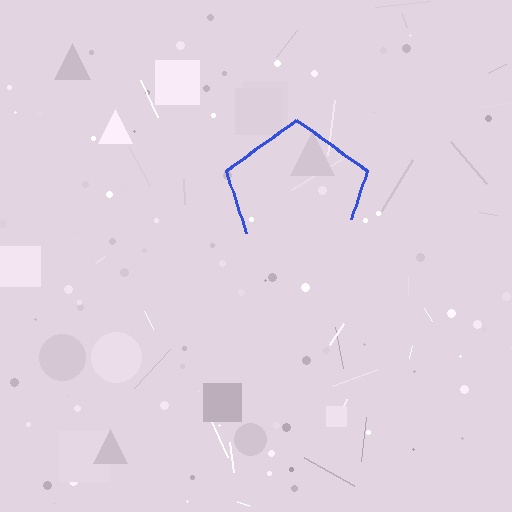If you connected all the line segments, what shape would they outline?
They would outline a pentagon.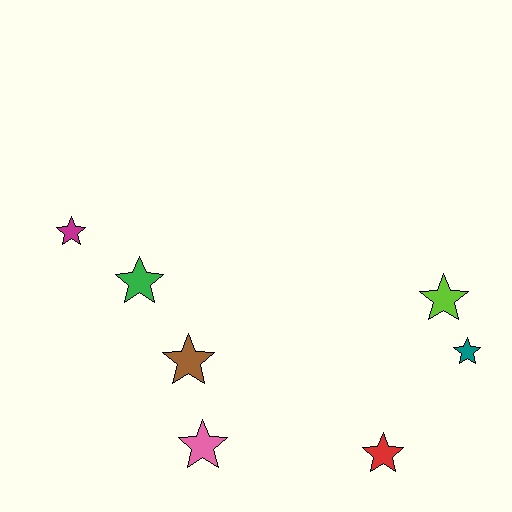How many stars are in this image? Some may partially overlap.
There are 7 stars.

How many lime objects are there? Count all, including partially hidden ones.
There is 1 lime object.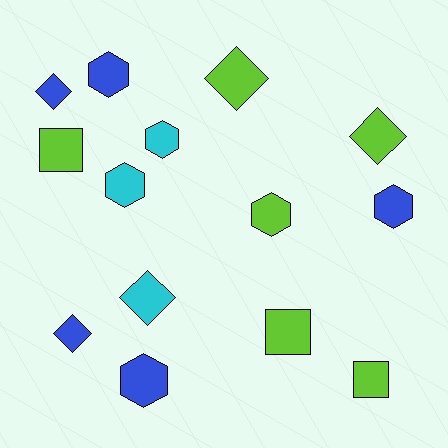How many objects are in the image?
There are 14 objects.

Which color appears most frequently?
Lime, with 6 objects.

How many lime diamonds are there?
There are 2 lime diamonds.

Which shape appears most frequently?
Hexagon, with 6 objects.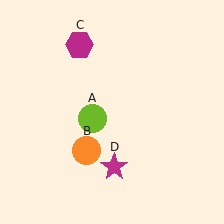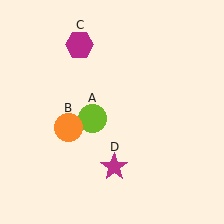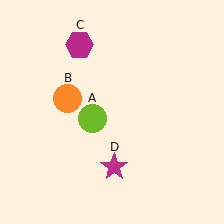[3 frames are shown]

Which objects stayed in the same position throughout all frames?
Lime circle (object A) and magenta hexagon (object C) and magenta star (object D) remained stationary.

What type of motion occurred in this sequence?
The orange circle (object B) rotated clockwise around the center of the scene.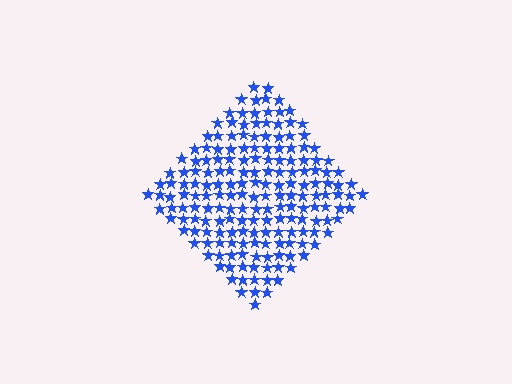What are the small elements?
The small elements are stars.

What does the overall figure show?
The overall figure shows a diamond.